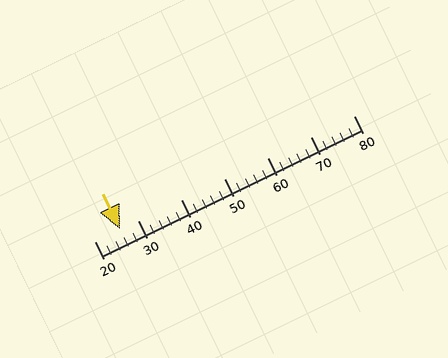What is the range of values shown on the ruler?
The ruler shows values from 20 to 80.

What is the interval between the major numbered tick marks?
The major tick marks are spaced 10 units apart.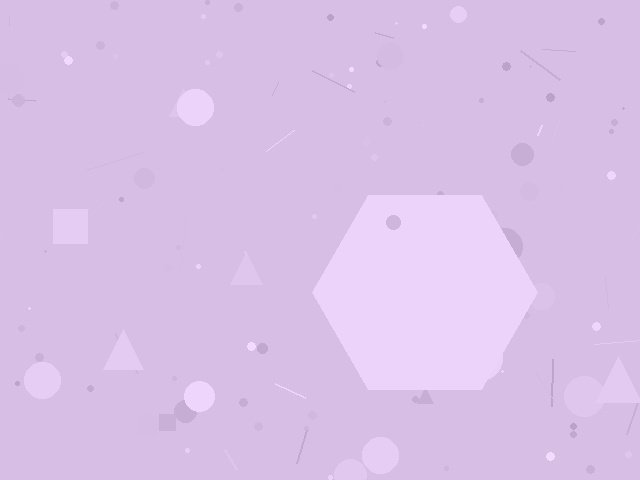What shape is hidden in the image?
A hexagon is hidden in the image.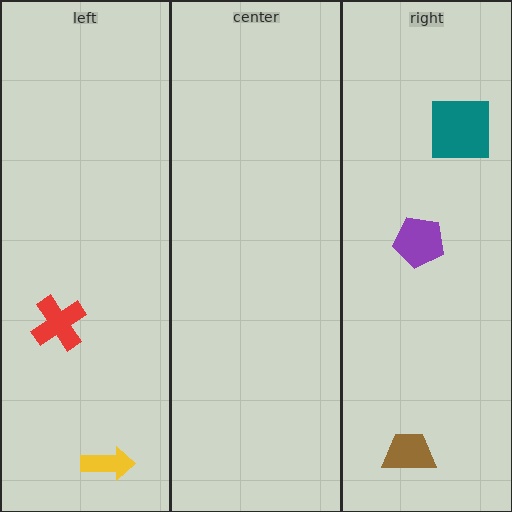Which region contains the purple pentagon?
The right region.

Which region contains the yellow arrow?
The left region.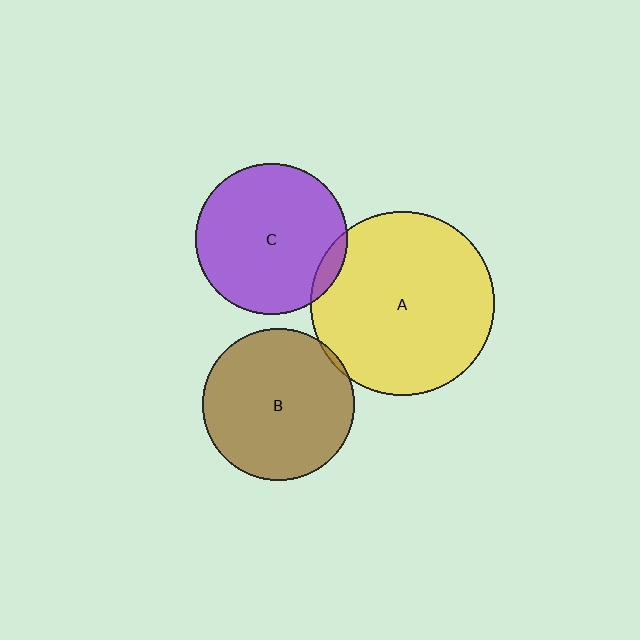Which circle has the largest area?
Circle A (yellow).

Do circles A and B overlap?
Yes.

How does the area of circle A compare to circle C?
Approximately 1.5 times.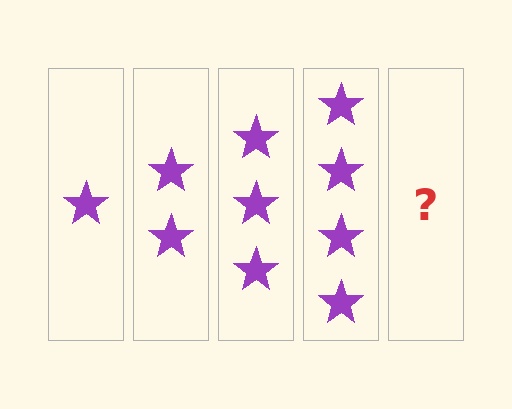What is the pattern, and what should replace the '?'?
The pattern is that each step adds one more star. The '?' should be 5 stars.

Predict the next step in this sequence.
The next step is 5 stars.